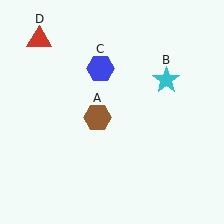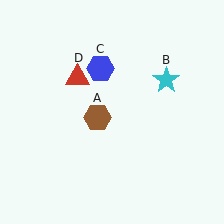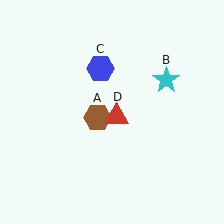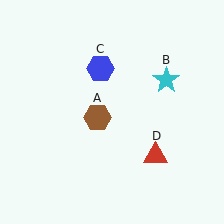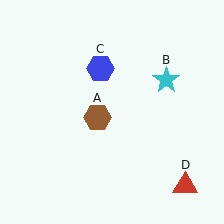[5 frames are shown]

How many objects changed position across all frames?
1 object changed position: red triangle (object D).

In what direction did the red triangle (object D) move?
The red triangle (object D) moved down and to the right.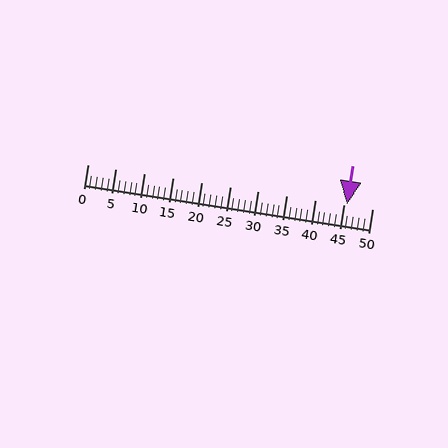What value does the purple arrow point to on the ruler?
The purple arrow points to approximately 46.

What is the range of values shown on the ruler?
The ruler shows values from 0 to 50.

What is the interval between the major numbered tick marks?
The major tick marks are spaced 5 units apart.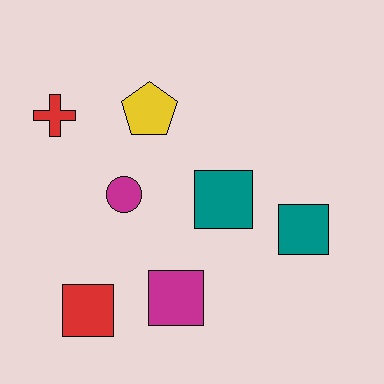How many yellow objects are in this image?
There is 1 yellow object.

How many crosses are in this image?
There is 1 cross.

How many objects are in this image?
There are 7 objects.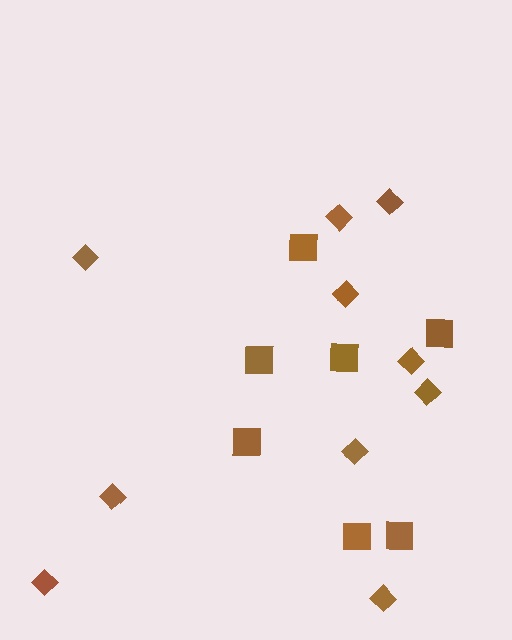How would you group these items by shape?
There are 2 groups: one group of diamonds (10) and one group of squares (7).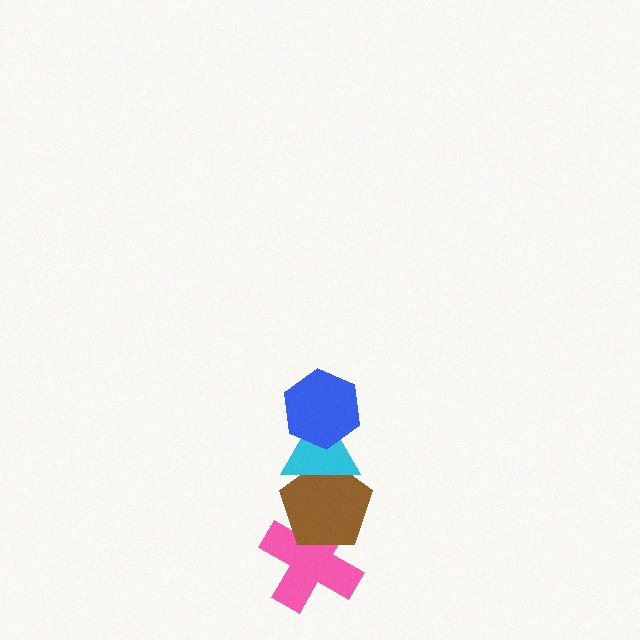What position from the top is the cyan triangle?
The cyan triangle is 2nd from the top.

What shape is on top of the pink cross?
The brown pentagon is on top of the pink cross.